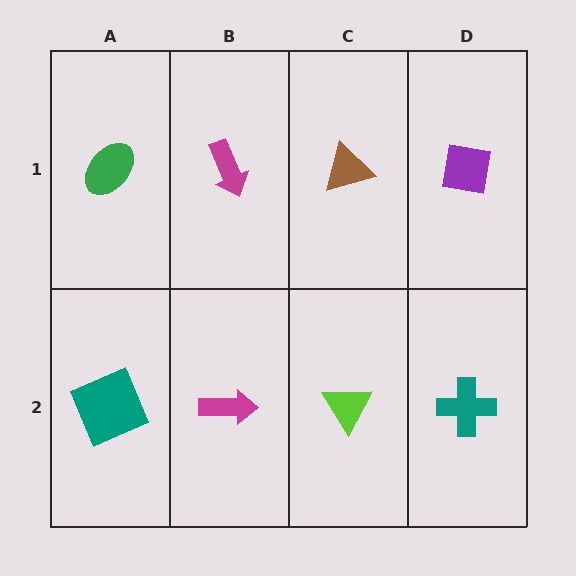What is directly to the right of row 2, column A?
A magenta arrow.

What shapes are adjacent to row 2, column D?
A purple square (row 1, column D), a lime triangle (row 2, column C).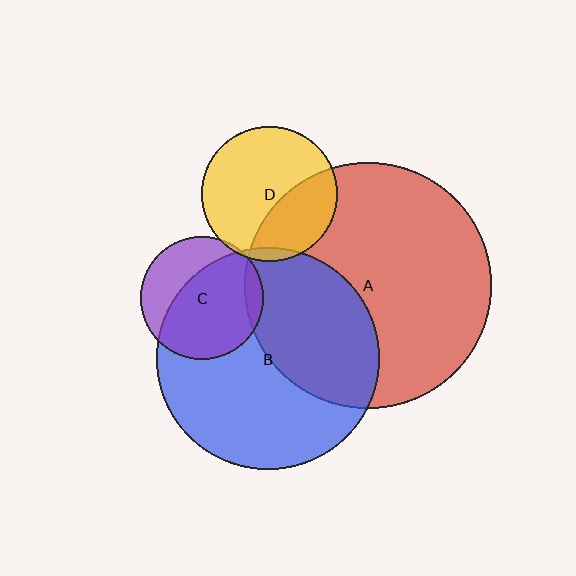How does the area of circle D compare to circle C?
Approximately 1.2 times.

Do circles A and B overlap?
Yes.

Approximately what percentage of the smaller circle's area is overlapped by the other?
Approximately 40%.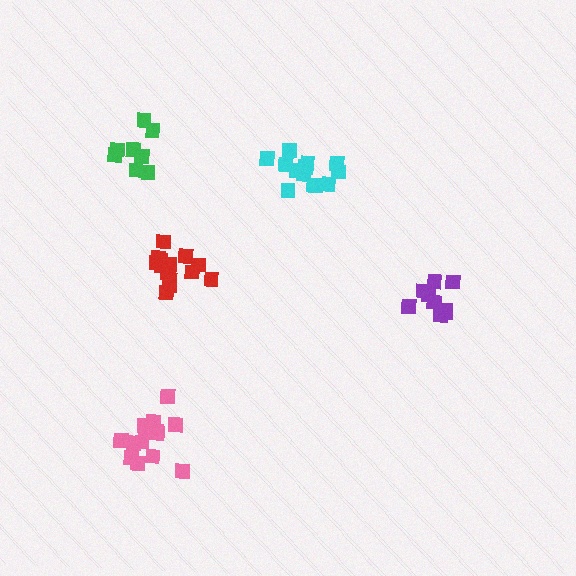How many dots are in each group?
Group 1: 13 dots, Group 2: 9 dots, Group 3: 14 dots, Group 4: 8 dots, Group 5: 14 dots (58 total).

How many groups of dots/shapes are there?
There are 5 groups.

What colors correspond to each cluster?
The clusters are colored: cyan, purple, red, green, pink.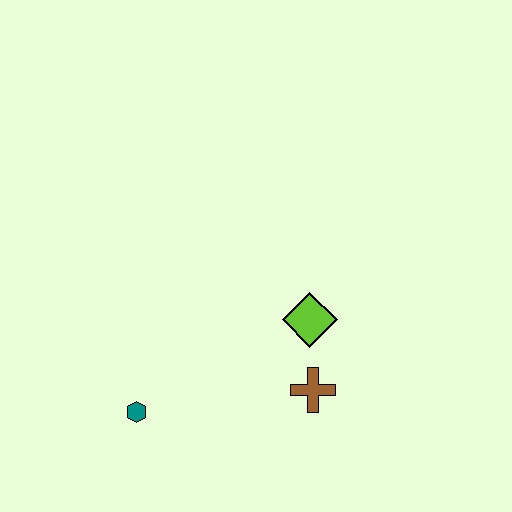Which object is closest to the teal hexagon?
The brown cross is closest to the teal hexagon.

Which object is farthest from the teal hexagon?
The lime diamond is farthest from the teal hexagon.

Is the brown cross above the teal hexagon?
Yes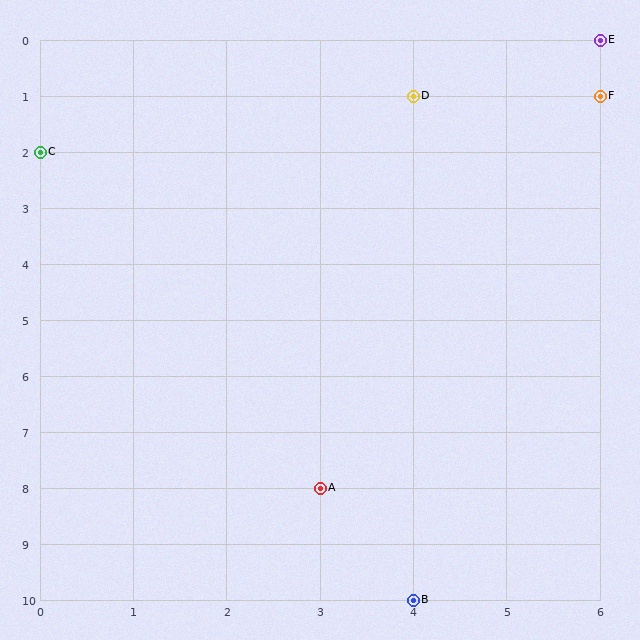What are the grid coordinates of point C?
Point C is at grid coordinates (0, 2).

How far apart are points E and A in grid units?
Points E and A are 3 columns and 8 rows apart (about 8.5 grid units diagonally).